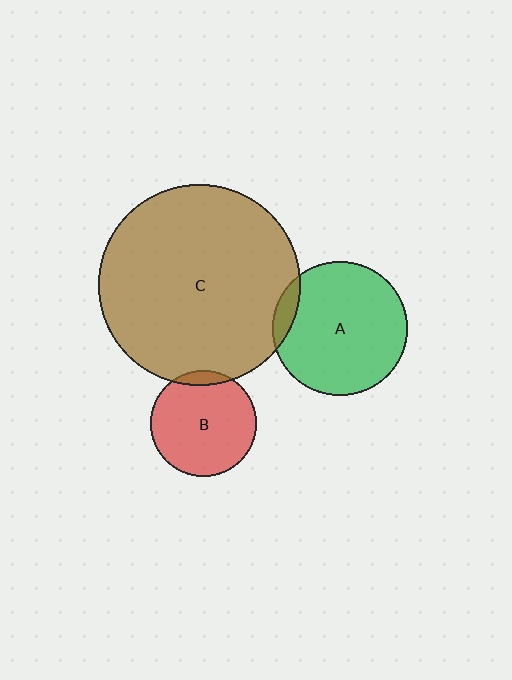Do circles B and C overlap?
Yes.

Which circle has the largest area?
Circle C (brown).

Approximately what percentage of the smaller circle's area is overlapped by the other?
Approximately 5%.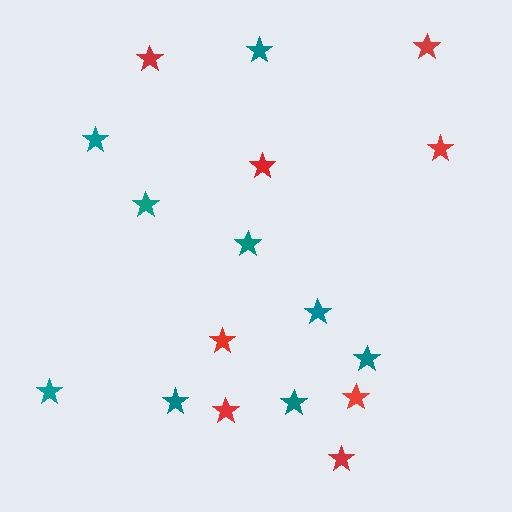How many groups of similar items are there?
There are 2 groups: one group of red stars (8) and one group of teal stars (9).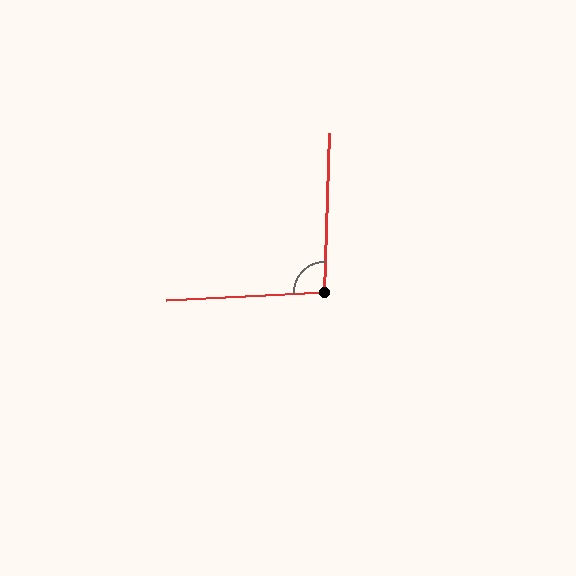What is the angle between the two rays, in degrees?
Approximately 95 degrees.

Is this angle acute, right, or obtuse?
It is approximately a right angle.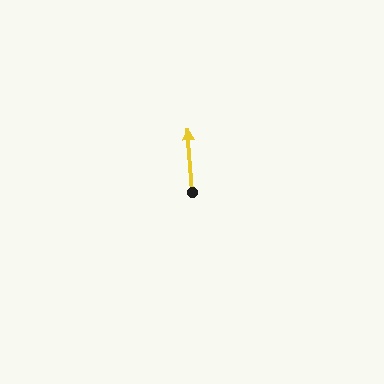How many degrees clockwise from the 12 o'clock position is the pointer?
Approximately 356 degrees.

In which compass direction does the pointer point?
North.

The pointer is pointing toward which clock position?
Roughly 12 o'clock.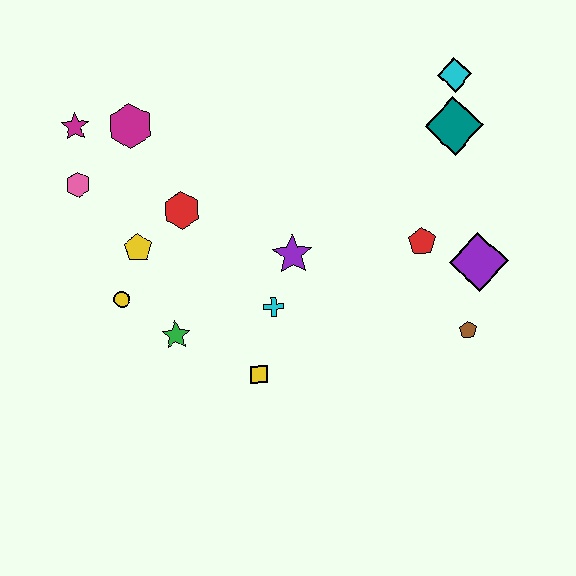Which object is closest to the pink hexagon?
The magenta star is closest to the pink hexagon.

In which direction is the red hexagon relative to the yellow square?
The red hexagon is above the yellow square.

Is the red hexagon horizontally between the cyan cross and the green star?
Yes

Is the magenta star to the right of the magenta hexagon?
No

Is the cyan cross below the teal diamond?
Yes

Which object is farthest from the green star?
The cyan diamond is farthest from the green star.